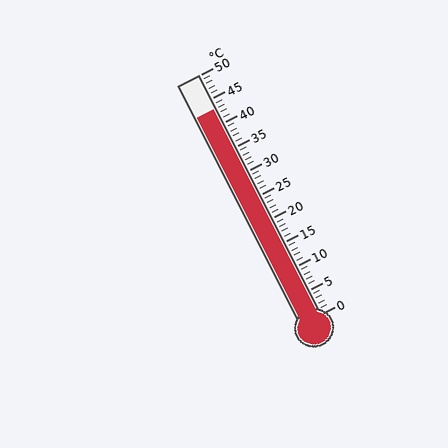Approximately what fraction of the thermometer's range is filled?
The thermometer is filled to approximately 85% of its range.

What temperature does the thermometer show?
The thermometer shows approximately 43°C.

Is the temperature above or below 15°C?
The temperature is above 15°C.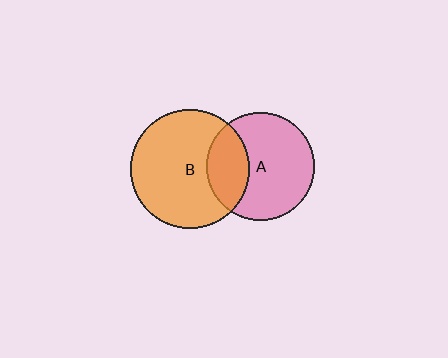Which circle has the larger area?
Circle B (orange).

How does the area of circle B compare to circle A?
Approximately 1.2 times.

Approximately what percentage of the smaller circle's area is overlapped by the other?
Approximately 30%.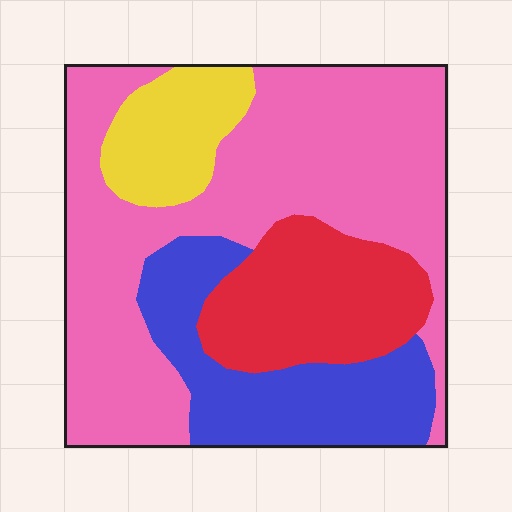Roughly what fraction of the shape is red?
Red takes up about one sixth (1/6) of the shape.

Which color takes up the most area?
Pink, at roughly 50%.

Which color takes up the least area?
Yellow, at roughly 10%.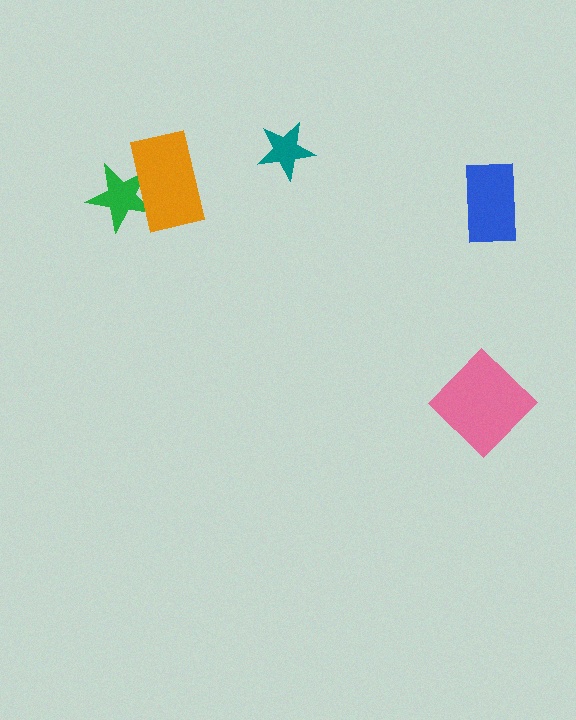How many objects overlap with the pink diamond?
0 objects overlap with the pink diamond.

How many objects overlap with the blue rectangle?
0 objects overlap with the blue rectangle.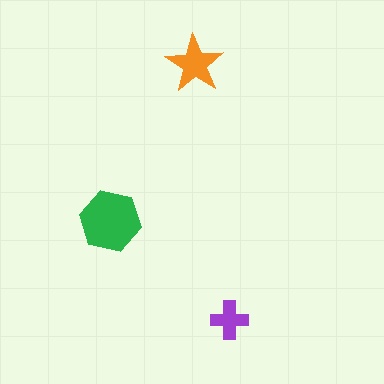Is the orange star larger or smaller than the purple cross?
Larger.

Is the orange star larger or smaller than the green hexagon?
Smaller.